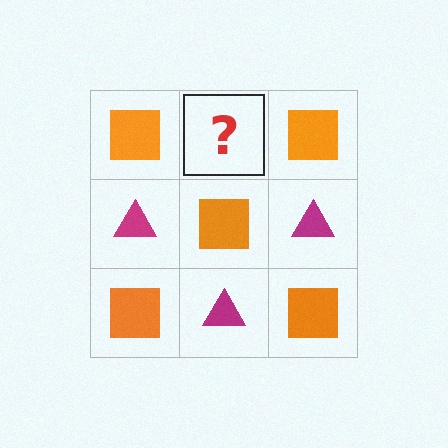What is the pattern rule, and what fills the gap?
The rule is that it alternates orange square and magenta triangle in a checkerboard pattern. The gap should be filled with a magenta triangle.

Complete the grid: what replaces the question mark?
The question mark should be replaced with a magenta triangle.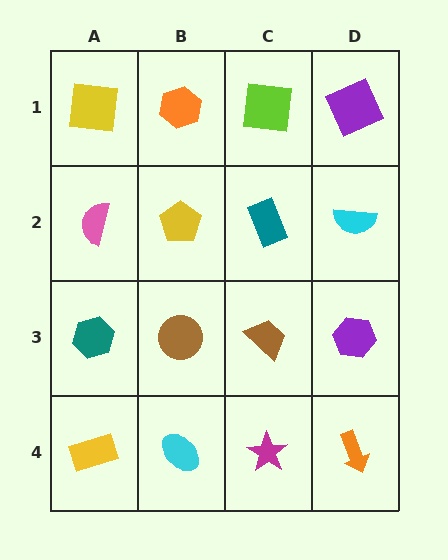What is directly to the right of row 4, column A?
A cyan ellipse.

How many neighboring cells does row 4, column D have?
2.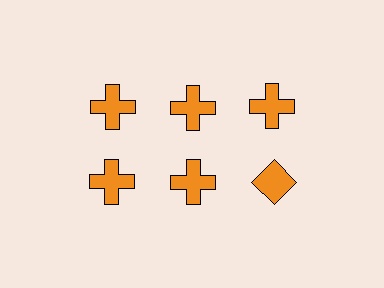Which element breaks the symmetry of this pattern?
The orange diamond in the second row, center column breaks the symmetry. All other shapes are orange crosses.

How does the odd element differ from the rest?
It has a different shape: diamond instead of cross.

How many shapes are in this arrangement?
There are 6 shapes arranged in a grid pattern.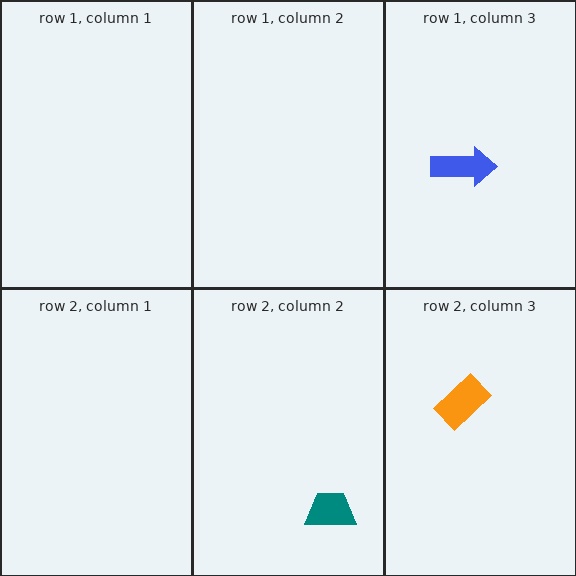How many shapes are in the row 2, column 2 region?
1.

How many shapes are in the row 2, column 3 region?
1.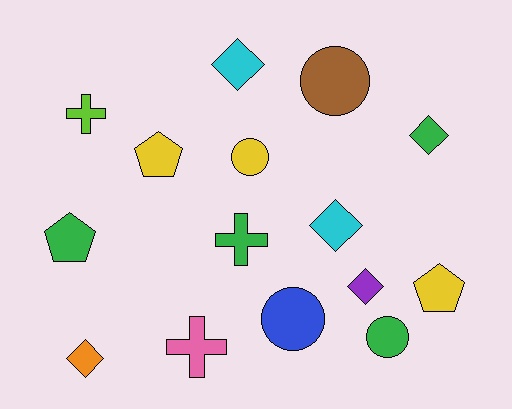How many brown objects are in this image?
There is 1 brown object.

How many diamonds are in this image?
There are 5 diamonds.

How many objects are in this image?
There are 15 objects.